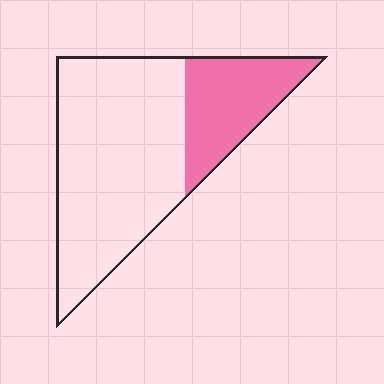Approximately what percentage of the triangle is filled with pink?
Approximately 30%.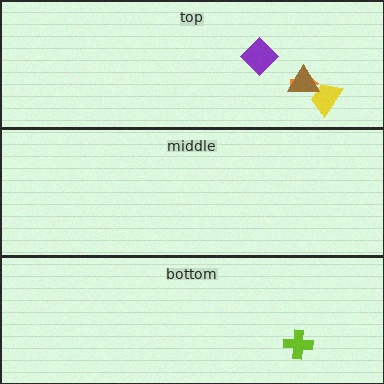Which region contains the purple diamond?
The top region.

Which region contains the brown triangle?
The top region.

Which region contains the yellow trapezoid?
The top region.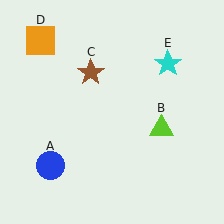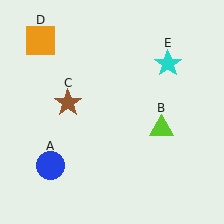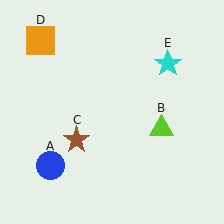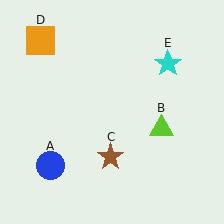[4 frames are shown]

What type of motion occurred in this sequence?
The brown star (object C) rotated counterclockwise around the center of the scene.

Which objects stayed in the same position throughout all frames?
Blue circle (object A) and lime triangle (object B) and orange square (object D) and cyan star (object E) remained stationary.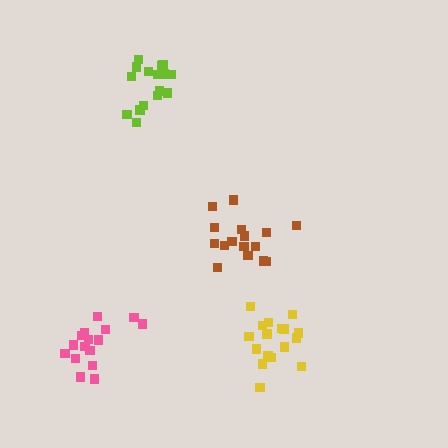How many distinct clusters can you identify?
There are 4 distinct clusters.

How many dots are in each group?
Group 1: 16 dots, Group 2: 17 dots, Group 3: 16 dots, Group 4: 16 dots (65 total).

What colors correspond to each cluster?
The clusters are colored: brown, yellow, pink, lime.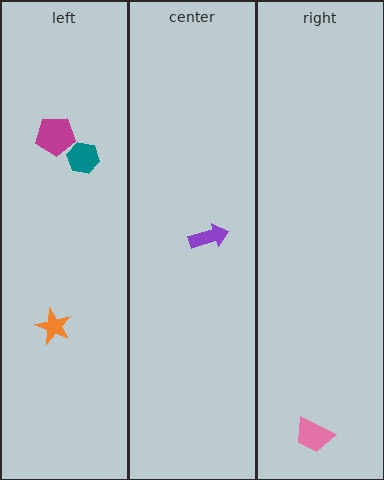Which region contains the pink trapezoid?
The right region.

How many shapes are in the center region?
1.